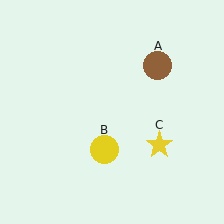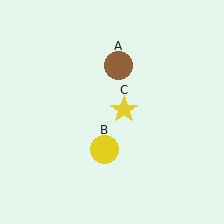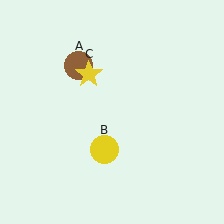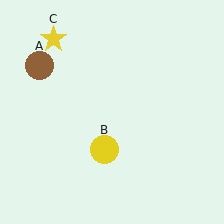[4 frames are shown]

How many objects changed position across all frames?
2 objects changed position: brown circle (object A), yellow star (object C).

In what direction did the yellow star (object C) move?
The yellow star (object C) moved up and to the left.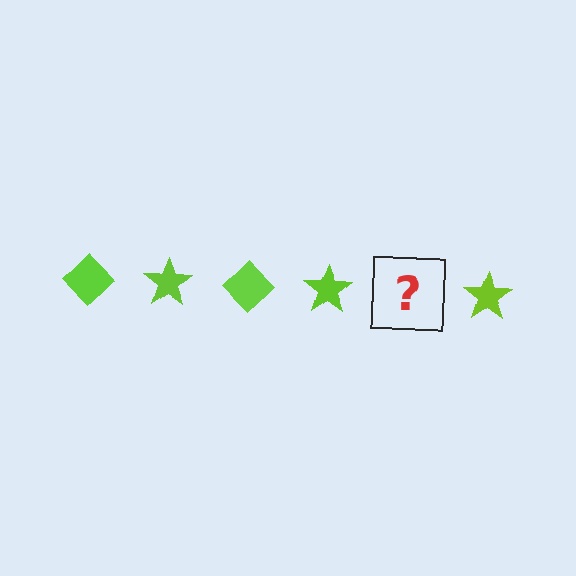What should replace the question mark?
The question mark should be replaced with a lime diamond.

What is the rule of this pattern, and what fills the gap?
The rule is that the pattern cycles through diamond, star shapes in lime. The gap should be filled with a lime diamond.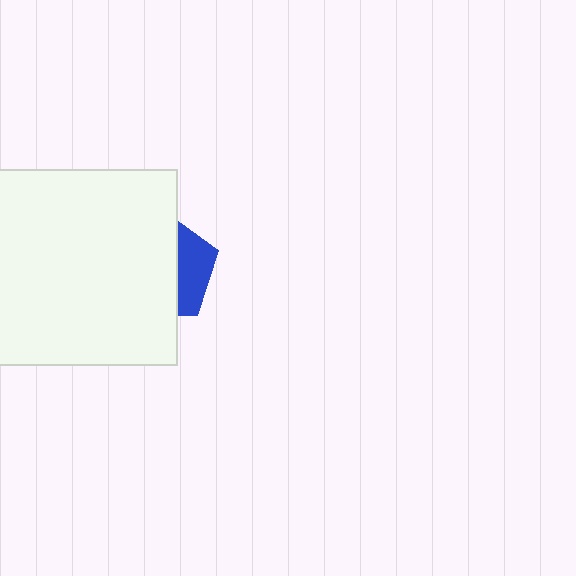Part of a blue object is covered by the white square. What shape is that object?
It is a pentagon.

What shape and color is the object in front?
The object in front is a white square.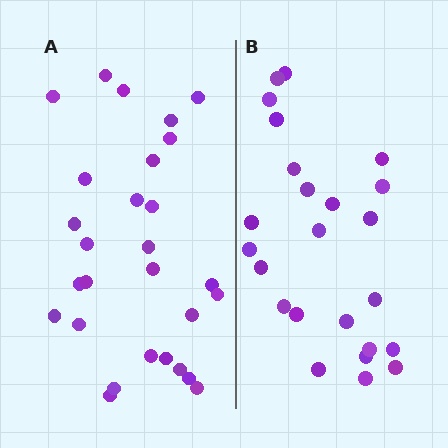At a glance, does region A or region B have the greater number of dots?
Region A (the left region) has more dots.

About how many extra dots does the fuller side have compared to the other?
Region A has about 4 more dots than region B.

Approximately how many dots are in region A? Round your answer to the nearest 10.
About 30 dots. (The exact count is 28, which rounds to 30.)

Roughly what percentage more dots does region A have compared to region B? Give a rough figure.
About 15% more.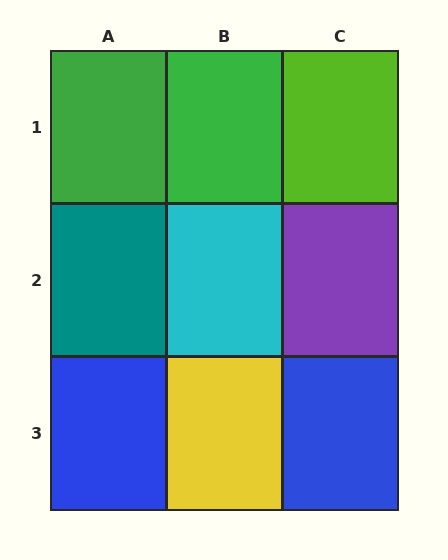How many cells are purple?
1 cell is purple.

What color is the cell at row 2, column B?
Cyan.